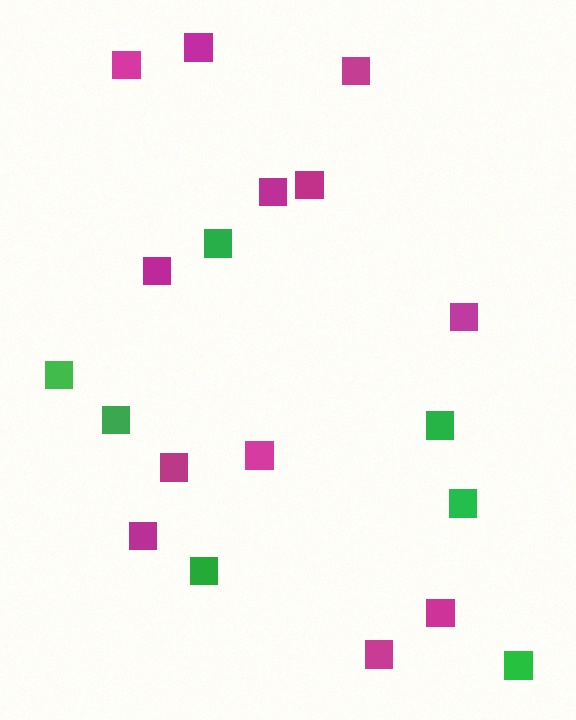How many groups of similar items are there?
There are 2 groups: one group of magenta squares (12) and one group of green squares (7).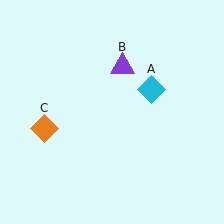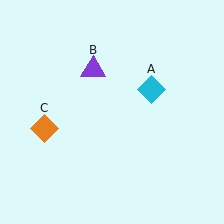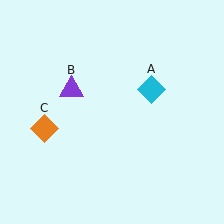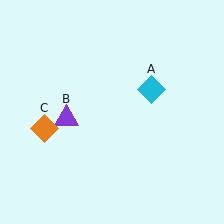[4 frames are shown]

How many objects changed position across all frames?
1 object changed position: purple triangle (object B).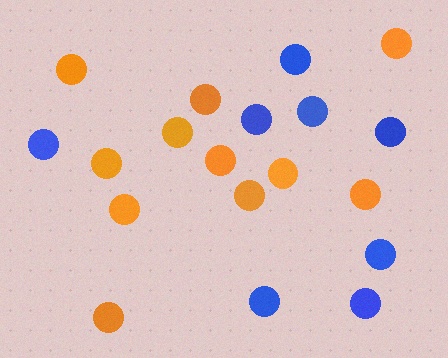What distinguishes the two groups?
There are 2 groups: one group of blue circles (8) and one group of orange circles (11).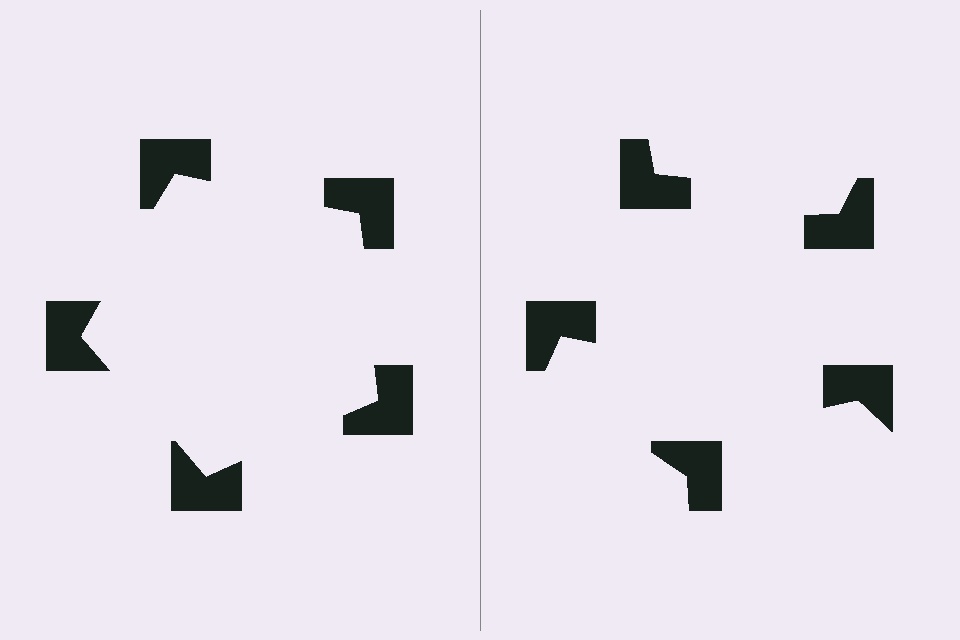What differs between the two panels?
The notched squares are positioned identically on both sides; only the wedge orientations differ. On the left they align to a pentagon; on the right they are misaligned.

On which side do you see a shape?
An illusory pentagon appears on the left side. On the right side the wedge cuts are rotated, so no coherent shape forms.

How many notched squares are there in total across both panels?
10 — 5 on each side.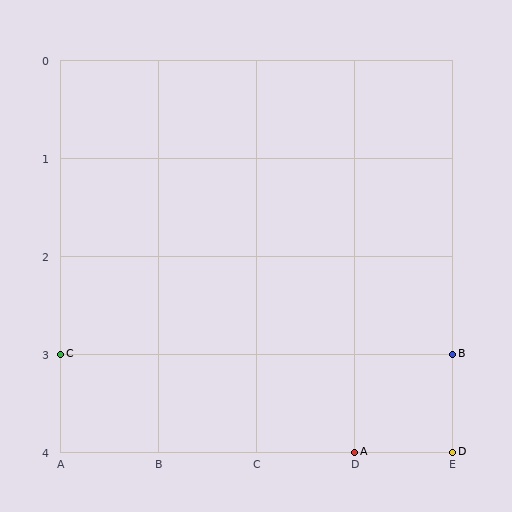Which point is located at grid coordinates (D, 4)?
Point A is at (D, 4).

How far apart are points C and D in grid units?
Points C and D are 4 columns and 1 row apart (about 4.1 grid units diagonally).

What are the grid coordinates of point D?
Point D is at grid coordinates (E, 4).